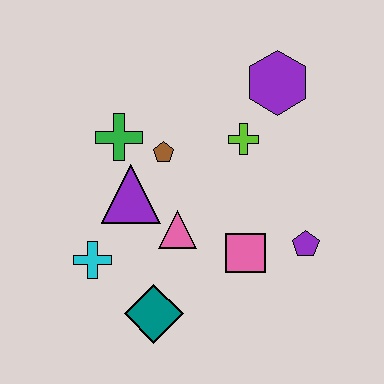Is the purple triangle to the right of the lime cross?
No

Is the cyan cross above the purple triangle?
No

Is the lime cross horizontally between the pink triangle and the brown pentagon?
No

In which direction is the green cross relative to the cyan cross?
The green cross is above the cyan cross.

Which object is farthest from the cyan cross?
The purple hexagon is farthest from the cyan cross.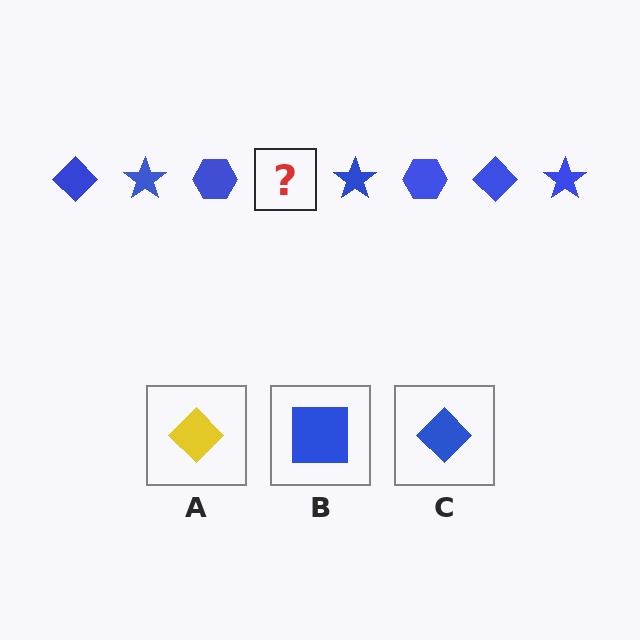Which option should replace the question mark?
Option C.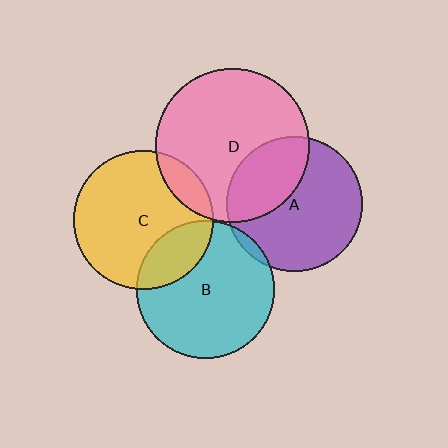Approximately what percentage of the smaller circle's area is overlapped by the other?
Approximately 5%.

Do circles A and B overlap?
Yes.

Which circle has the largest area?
Circle D (pink).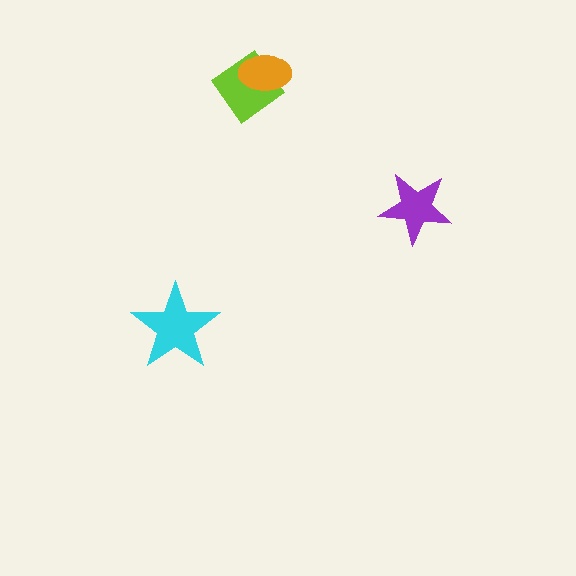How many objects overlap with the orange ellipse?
1 object overlaps with the orange ellipse.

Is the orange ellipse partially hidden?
No, no other shape covers it.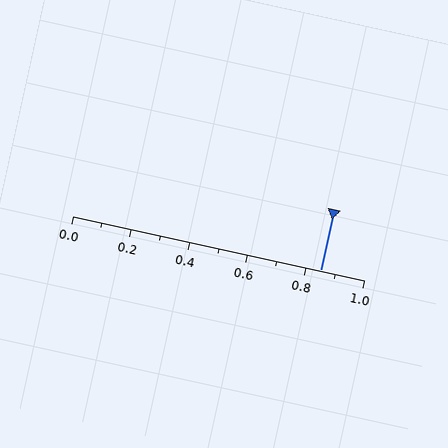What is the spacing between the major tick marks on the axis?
The major ticks are spaced 0.2 apart.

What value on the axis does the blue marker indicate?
The marker indicates approximately 0.85.